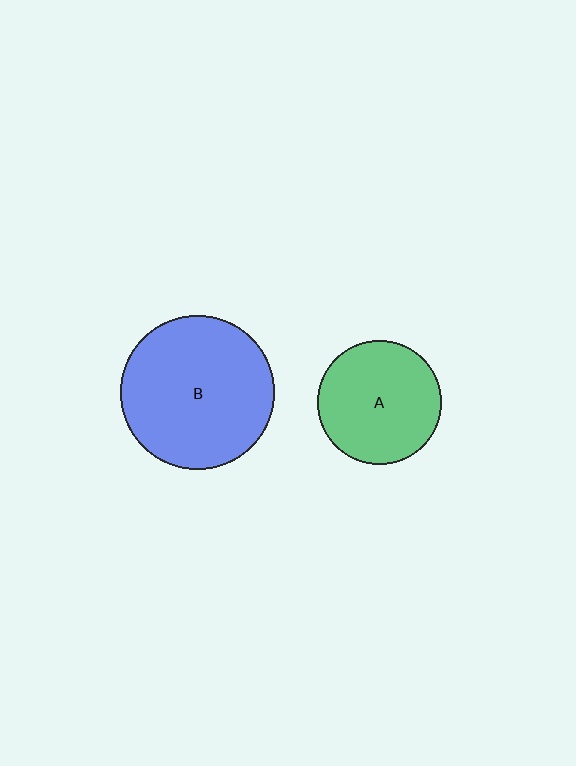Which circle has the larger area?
Circle B (blue).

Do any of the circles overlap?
No, none of the circles overlap.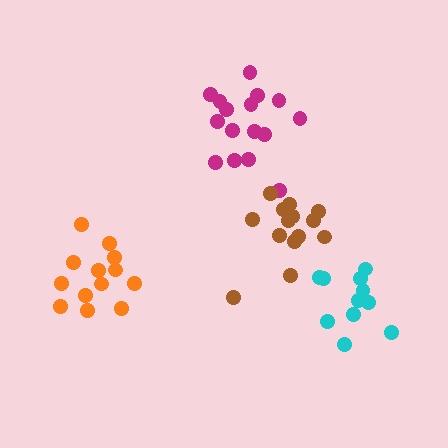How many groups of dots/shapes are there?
There are 4 groups.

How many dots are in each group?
Group 1: 13 dots, Group 2: 16 dots, Group 3: 11 dots, Group 4: 15 dots (55 total).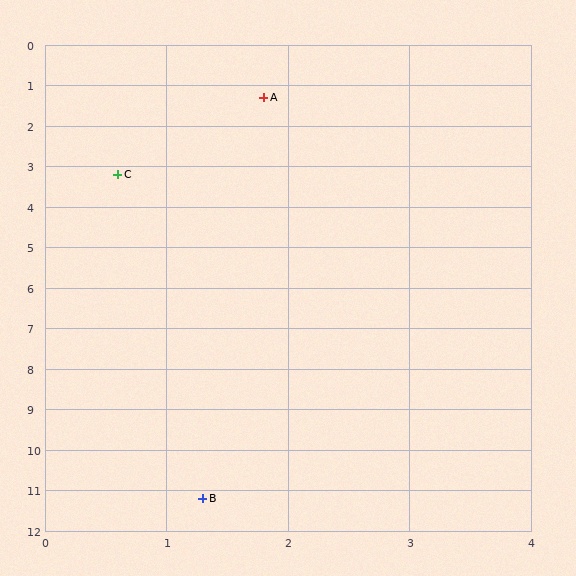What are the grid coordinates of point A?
Point A is at approximately (1.8, 1.3).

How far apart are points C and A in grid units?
Points C and A are about 2.2 grid units apart.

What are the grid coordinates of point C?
Point C is at approximately (0.6, 3.2).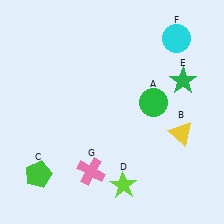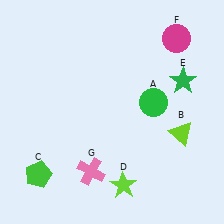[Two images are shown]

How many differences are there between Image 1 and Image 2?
There are 2 differences between the two images.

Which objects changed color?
B changed from yellow to lime. F changed from cyan to magenta.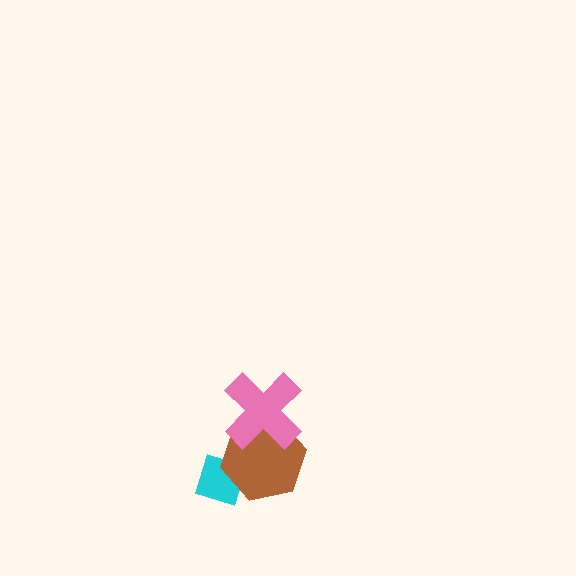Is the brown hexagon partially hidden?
Yes, it is partially covered by another shape.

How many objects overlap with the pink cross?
1 object overlaps with the pink cross.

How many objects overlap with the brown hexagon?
2 objects overlap with the brown hexagon.